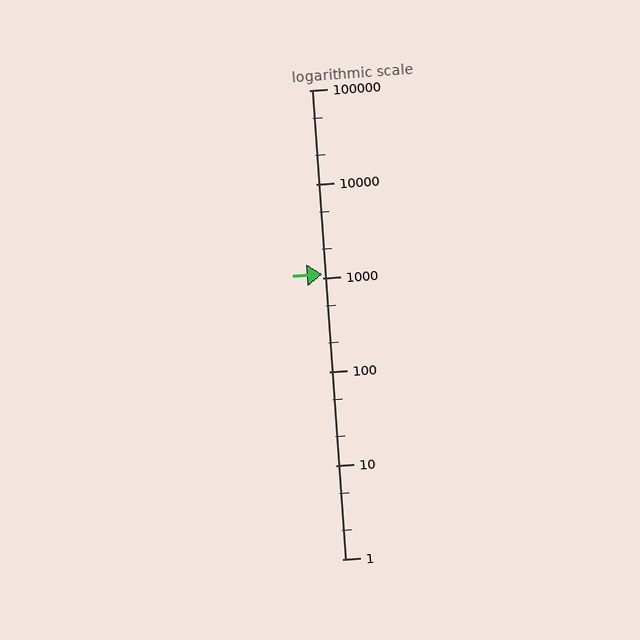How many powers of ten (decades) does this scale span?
The scale spans 5 decades, from 1 to 100000.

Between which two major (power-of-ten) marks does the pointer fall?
The pointer is between 1000 and 10000.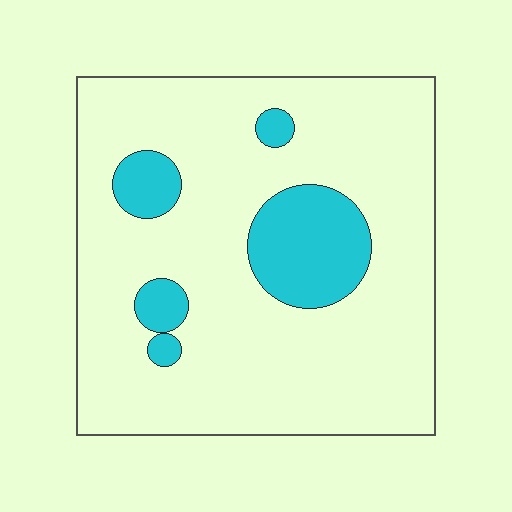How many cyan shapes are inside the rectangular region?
5.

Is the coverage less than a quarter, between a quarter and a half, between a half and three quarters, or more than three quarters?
Less than a quarter.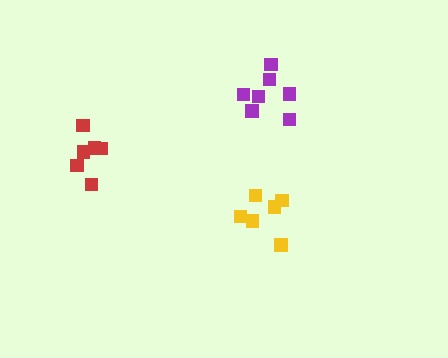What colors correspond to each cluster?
The clusters are colored: purple, red, yellow.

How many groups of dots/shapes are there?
There are 3 groups.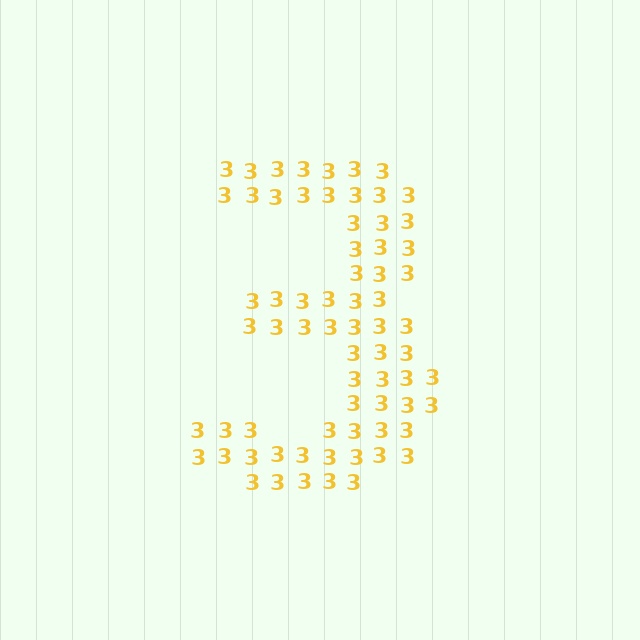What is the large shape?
The large shape is the digit 3.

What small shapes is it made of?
It is made of small digit 3's.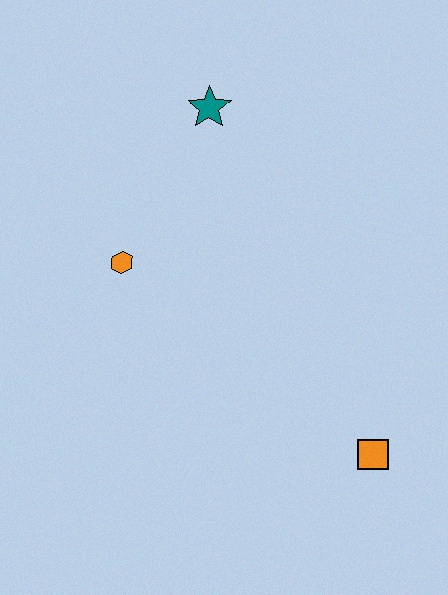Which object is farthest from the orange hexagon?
The orange square is farthest from the orange hexagon.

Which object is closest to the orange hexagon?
The teal star is closest to the orange hexagon.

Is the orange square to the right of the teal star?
Yes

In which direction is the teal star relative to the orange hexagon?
The teal star is above the orange hexagon.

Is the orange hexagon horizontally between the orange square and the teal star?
No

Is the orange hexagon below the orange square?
No